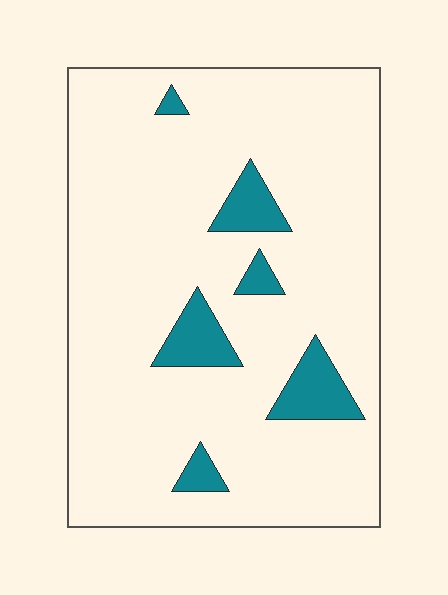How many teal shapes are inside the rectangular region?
6.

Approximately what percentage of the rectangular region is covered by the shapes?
Approximately 10%.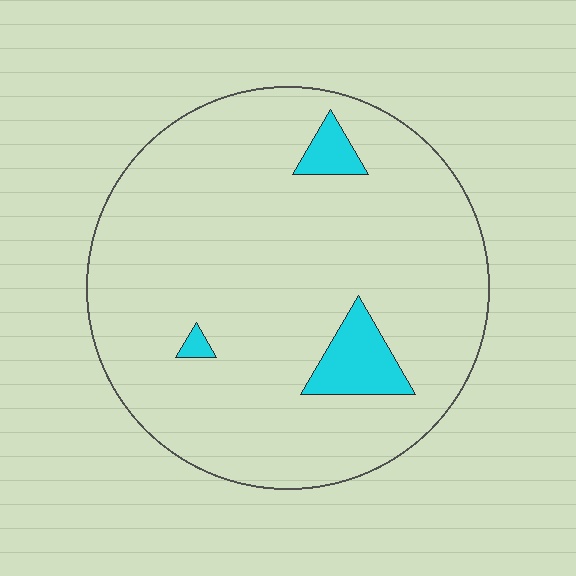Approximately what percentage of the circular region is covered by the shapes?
Approximately 5%.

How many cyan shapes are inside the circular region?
3.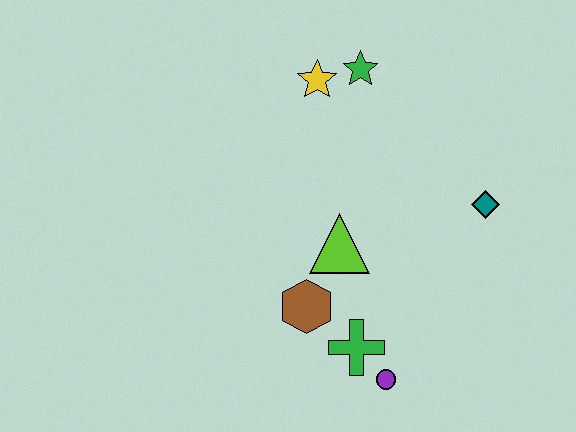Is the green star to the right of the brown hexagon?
Yes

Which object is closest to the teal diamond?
The lime triangle is closest to the teal diamond.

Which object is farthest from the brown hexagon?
The green star is farthest from the brown hexagon.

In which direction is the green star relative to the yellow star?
The green star is to the right of the yellow star.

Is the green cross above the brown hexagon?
No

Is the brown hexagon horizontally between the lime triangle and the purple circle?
No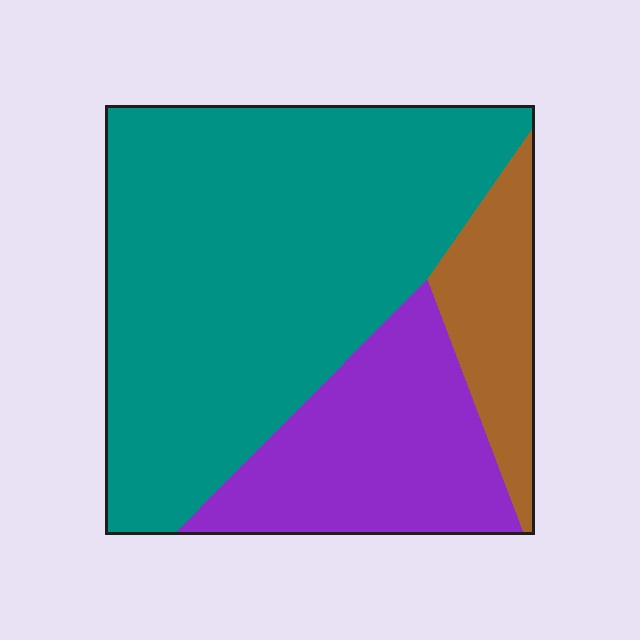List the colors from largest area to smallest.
From largest to smallest: teal, purple, brown.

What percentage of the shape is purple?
Purple takes up less than a quarter of the shape.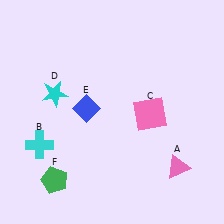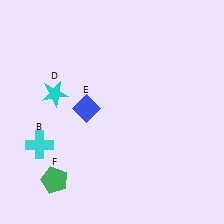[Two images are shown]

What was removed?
The pink triangle (A), the pink square (C) were removed in Image 2.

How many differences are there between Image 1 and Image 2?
There are 2 differences between the two images.